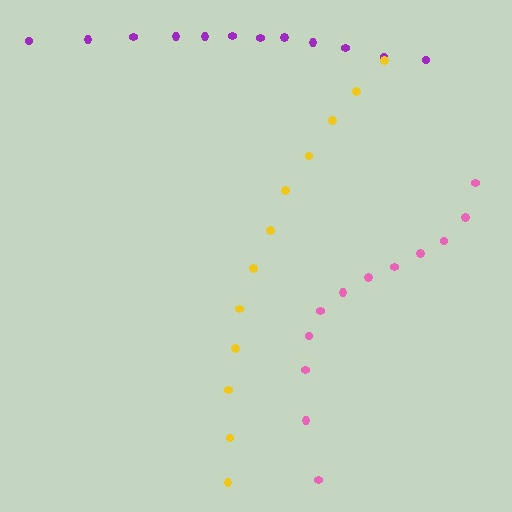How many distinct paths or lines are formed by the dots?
There are 3 distinct paths.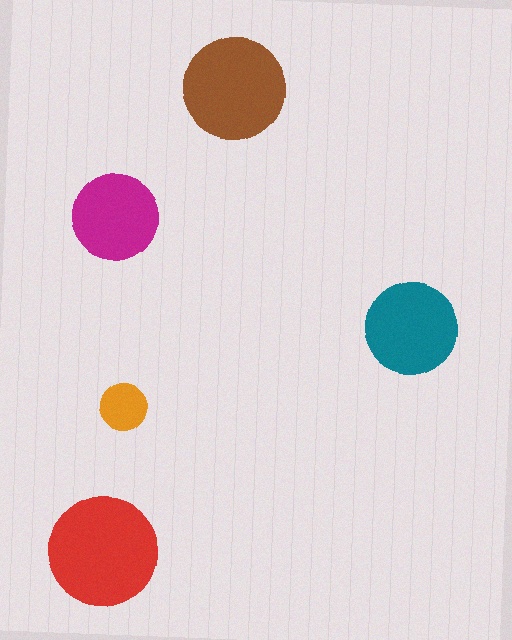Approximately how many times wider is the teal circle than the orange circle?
About 2 times wider.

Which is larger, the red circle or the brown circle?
The red one.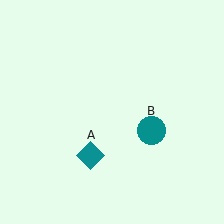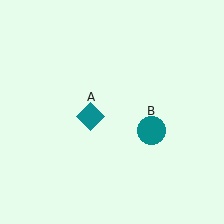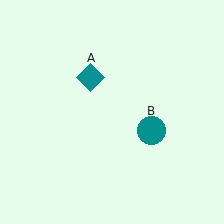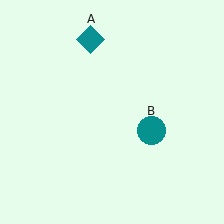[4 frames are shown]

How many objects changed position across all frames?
1 object changed position: teal diamond (object A).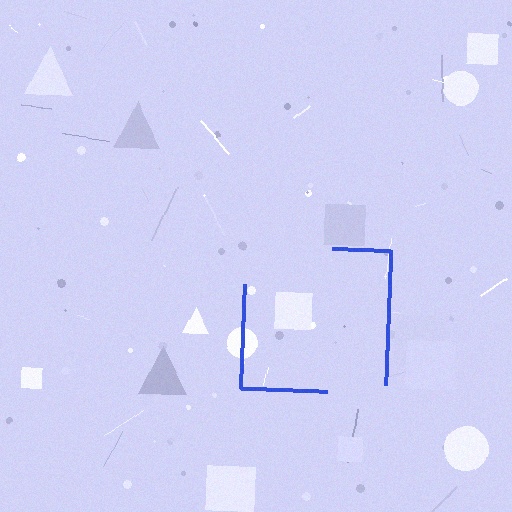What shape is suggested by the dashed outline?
The dashed outline suggests a square.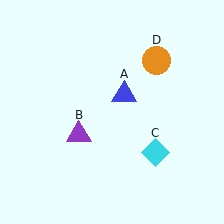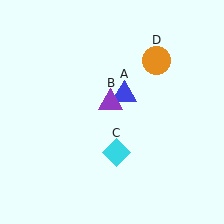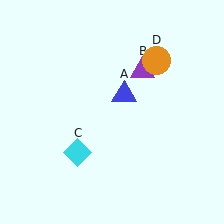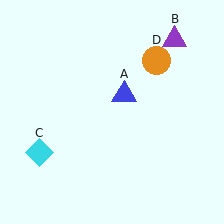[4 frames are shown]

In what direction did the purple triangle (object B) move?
The purple triangle (object B) moved up and to the right.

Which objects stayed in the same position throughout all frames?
Blue triangle (object A) and orange circle (object D) remained stationary.